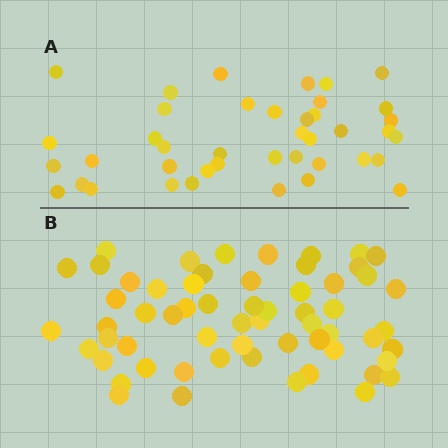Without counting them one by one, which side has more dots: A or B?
Region B (the bottom region) has more dots.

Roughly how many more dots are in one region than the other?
Region B has approximately 20 more dots than region A.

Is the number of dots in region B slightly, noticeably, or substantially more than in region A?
Region B has substantially more. The ratio is roughly 1.5 to 1.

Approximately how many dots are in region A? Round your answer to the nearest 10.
About 40 dots. (The exact count is 41, which rounds to 40.)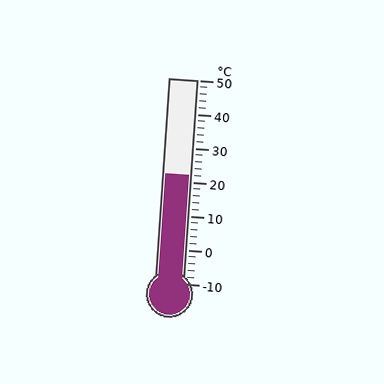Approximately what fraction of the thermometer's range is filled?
The thermometer is filled to approximately 55% of its range.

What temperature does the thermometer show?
The thermometer shows approximately 22°C.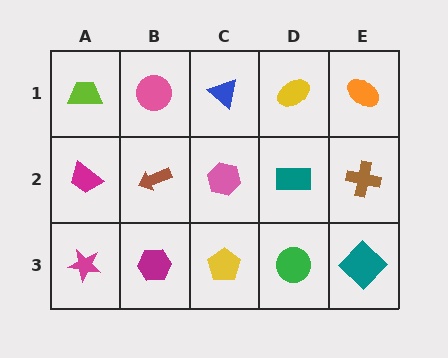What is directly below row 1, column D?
A teal rectangle.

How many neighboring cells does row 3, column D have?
3.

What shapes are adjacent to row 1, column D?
A teal rectangle (row 2, column D), a blue triangle (row 1, column C), an orange ellipse (row 1, column E).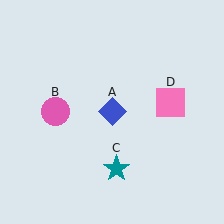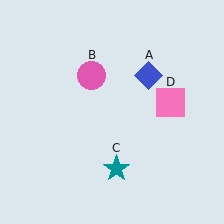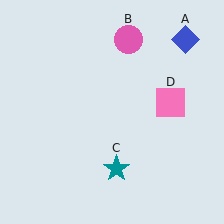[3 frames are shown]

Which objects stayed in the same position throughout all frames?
Teal star (object C) and pink square (object D) remained stationary.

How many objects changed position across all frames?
2 objects changed position: blue diamond (object A), pink circle (object B).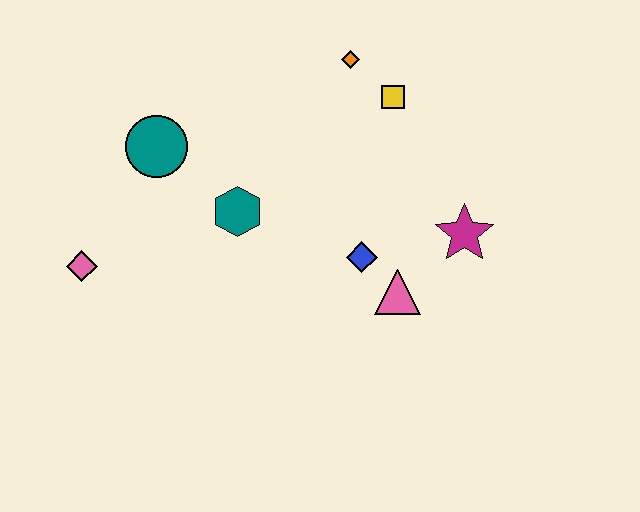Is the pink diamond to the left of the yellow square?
Yes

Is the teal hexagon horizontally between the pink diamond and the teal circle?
No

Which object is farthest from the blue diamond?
The pink diamond is farthest from the blue diamond.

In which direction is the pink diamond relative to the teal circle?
The pink diamond is below the teal circle.